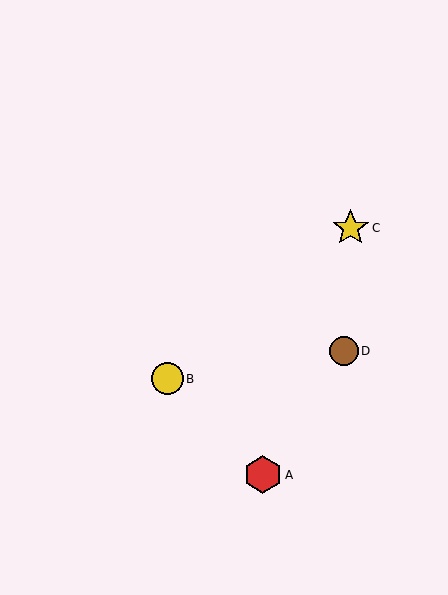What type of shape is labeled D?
Shape D is a brown circle.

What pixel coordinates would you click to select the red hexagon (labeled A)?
Click at (263, 475) to select the red hexagon A.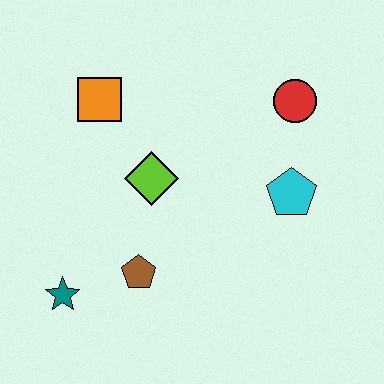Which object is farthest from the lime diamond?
The red circle is farthest from the lime diamond.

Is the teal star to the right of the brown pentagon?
No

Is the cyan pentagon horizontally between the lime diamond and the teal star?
No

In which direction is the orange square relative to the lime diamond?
The orange square is above the lime diamond.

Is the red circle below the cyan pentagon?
No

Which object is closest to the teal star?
The brown pentagon is closest to the teal star.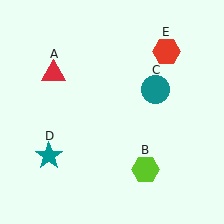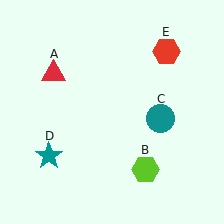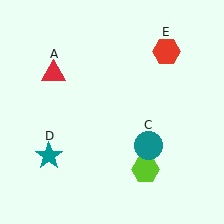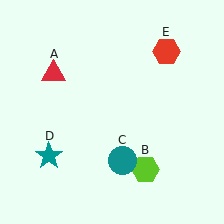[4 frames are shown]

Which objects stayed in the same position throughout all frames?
Red triangle (object A) and lime hexagon (object B) and teal star (object D) and red hexagon (object E) remained stationary.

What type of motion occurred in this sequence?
The teal circle (object C) rotated clockwise around the center of the scene.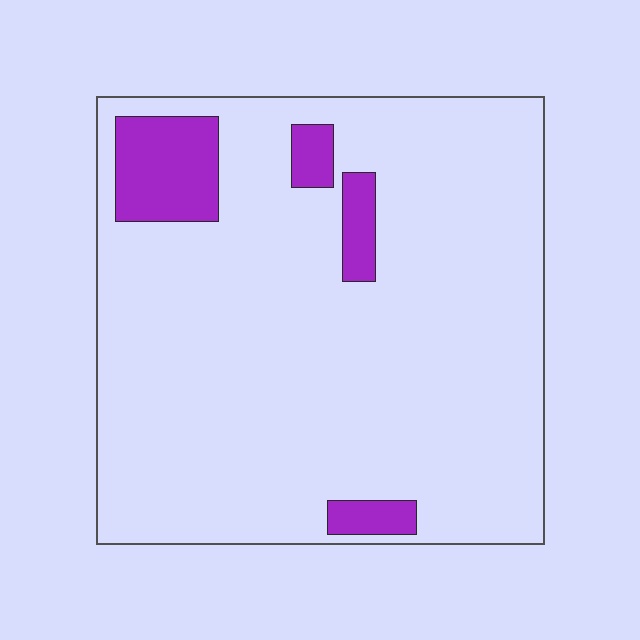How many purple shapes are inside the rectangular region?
4.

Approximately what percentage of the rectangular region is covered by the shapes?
Approximately 10%.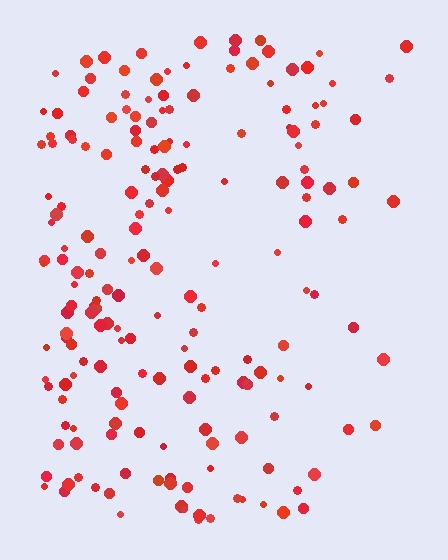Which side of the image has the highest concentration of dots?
The left.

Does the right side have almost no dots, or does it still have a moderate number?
Still a moderate number, just noticeably fewer than the left.